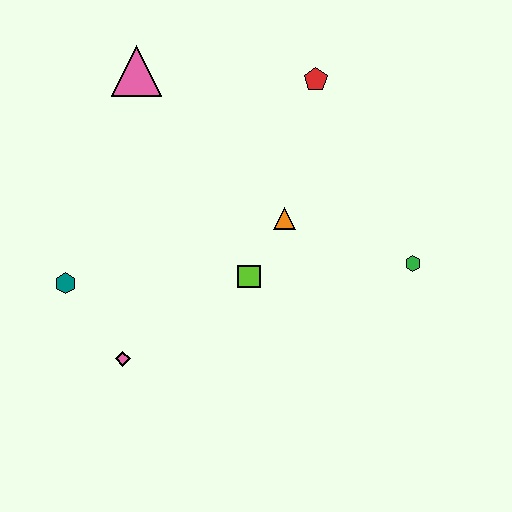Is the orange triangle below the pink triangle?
Yes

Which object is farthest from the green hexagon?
The teal hexagon is farthest from the green hexagon.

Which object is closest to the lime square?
The orange triangle is closest to the lime square.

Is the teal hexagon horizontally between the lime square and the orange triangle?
No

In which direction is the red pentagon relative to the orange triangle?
The red pentagon is above the orange triangle.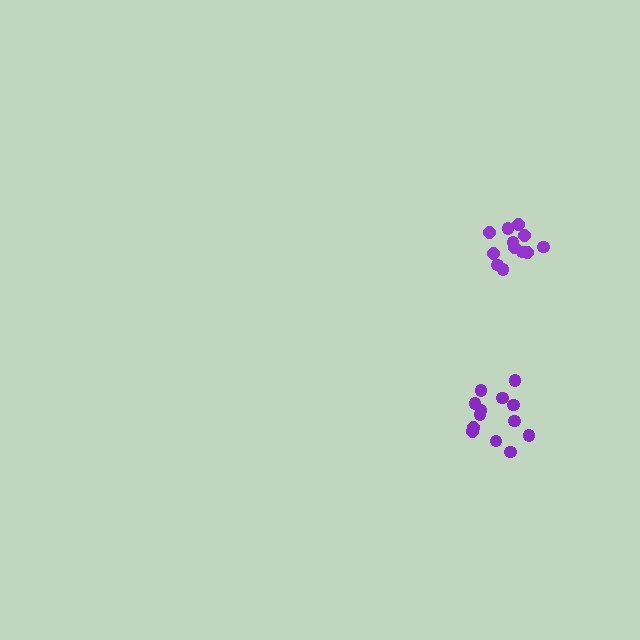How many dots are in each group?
Group 1: 12 dots, Group 2: 13 dots (25 total).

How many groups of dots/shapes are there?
There are 2 groups.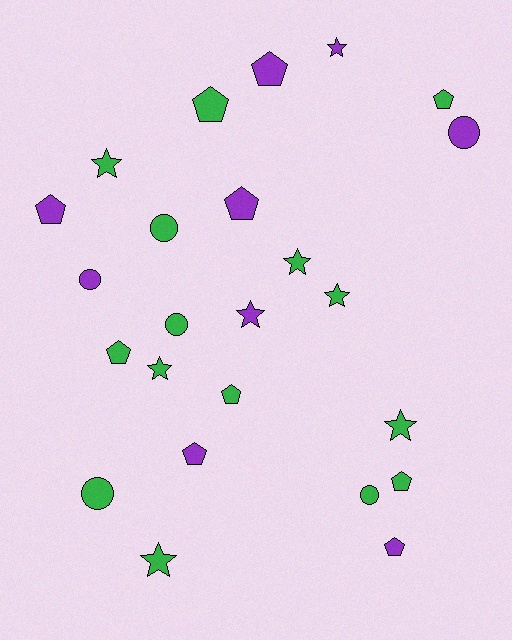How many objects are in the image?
There are 24 objects.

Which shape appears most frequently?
Pentagon, with 10 objects.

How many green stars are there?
There are 6 green stars.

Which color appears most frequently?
Green, with 15 objects.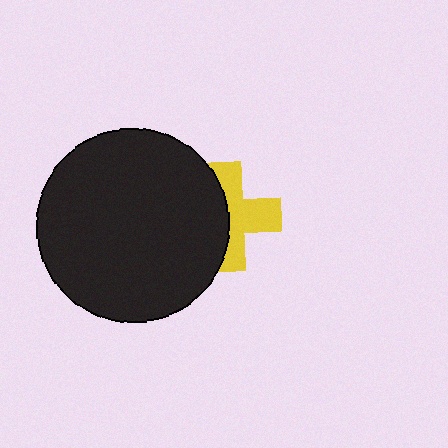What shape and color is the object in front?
The object in front is a black circle.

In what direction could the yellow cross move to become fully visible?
The yellow cross could move right. That would shift it out from behind the black circle entirely.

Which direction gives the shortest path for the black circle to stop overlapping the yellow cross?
Moving left gives the shortest separation.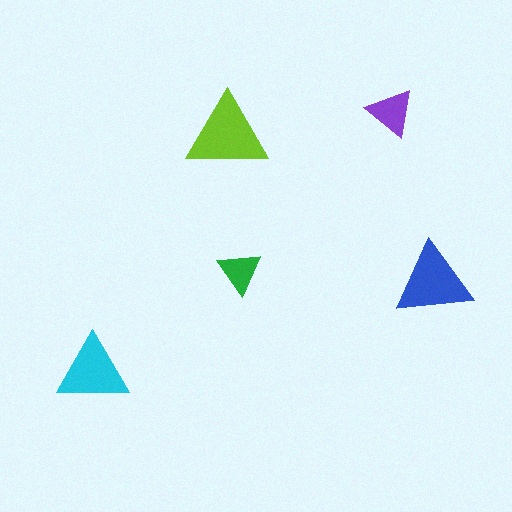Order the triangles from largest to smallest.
the lime one, the blue one, the cyan one, the purple one, the green one.